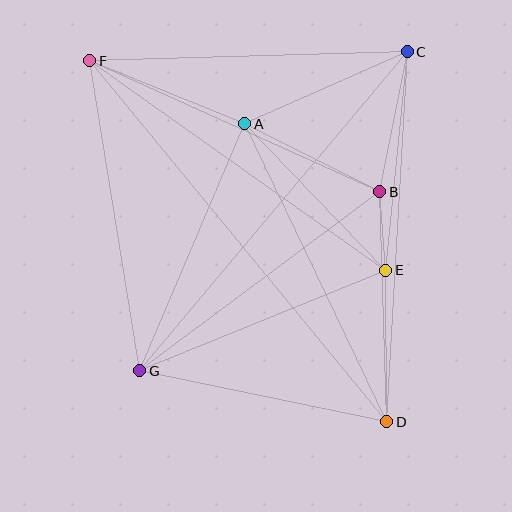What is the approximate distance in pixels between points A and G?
The distance between A and G is approximately 268 pixels.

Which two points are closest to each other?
Points B and E are closest to each other.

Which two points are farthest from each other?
Points D and F are farthest from each other.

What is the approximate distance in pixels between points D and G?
The distance between D and G is approximately 253 pixels.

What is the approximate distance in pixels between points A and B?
The distance between A and B is approximately 151 pixels.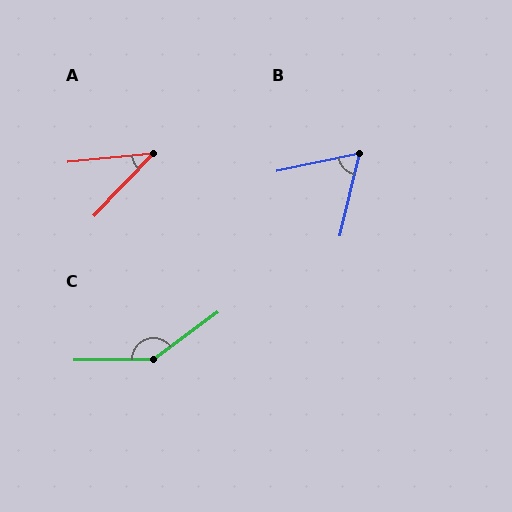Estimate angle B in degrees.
Approximately 65 degrees.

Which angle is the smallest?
A, at approximately 41 degrees.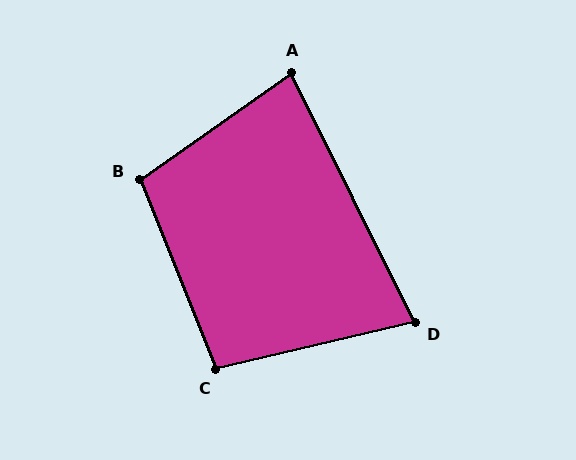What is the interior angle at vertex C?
Approximately 99 degrees (obtuse).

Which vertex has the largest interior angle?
B, at approximately 103 degrees.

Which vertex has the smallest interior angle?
D, at approximately 77 degrees.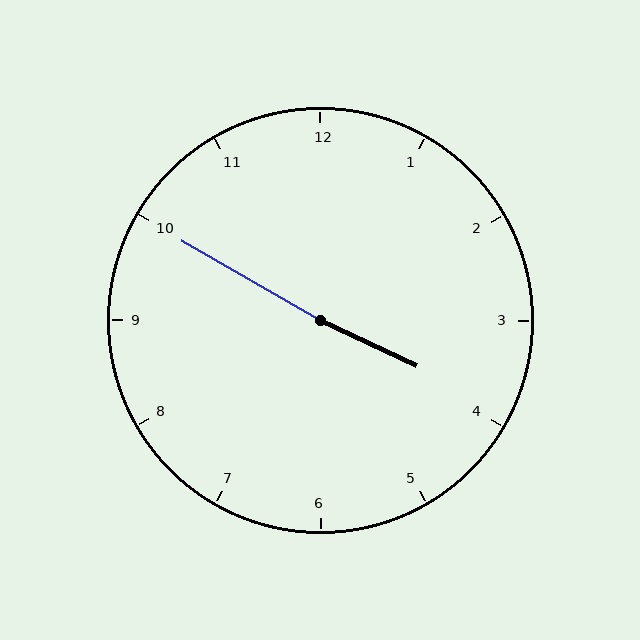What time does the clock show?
3:50.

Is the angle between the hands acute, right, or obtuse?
It is obtuse.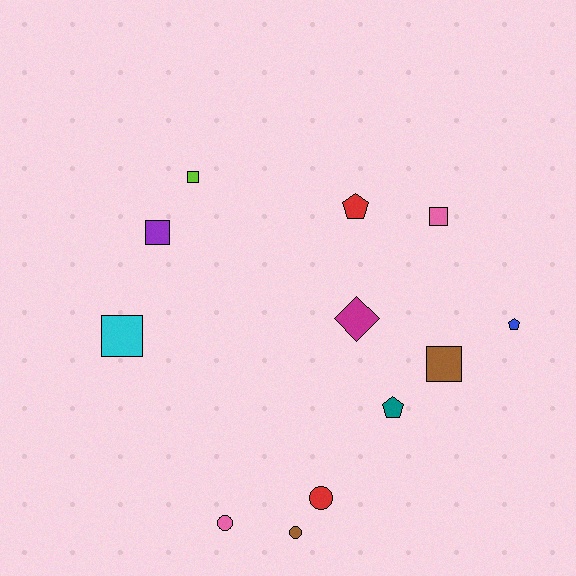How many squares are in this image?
There are 5 squares.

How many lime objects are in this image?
There is 1 lime object.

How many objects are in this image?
There are 12 objects.